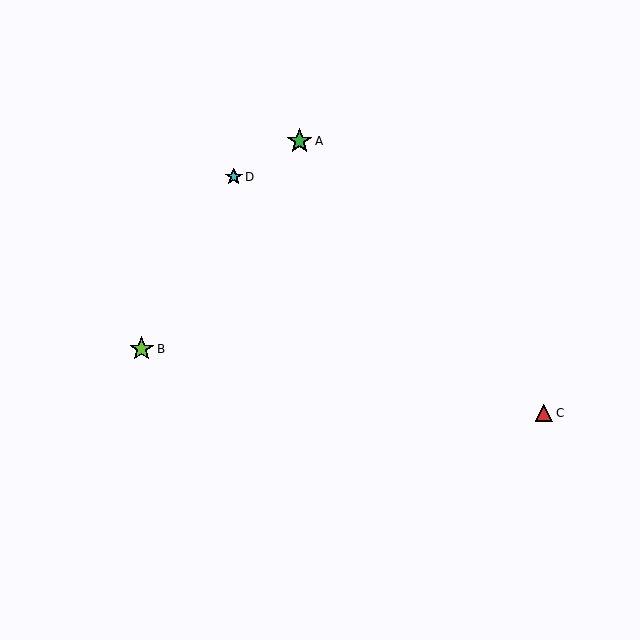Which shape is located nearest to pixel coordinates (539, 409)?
The red triangle (labeled C) at (544, 413) is nearest to that location.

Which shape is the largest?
The green star (labeled A) is the largest.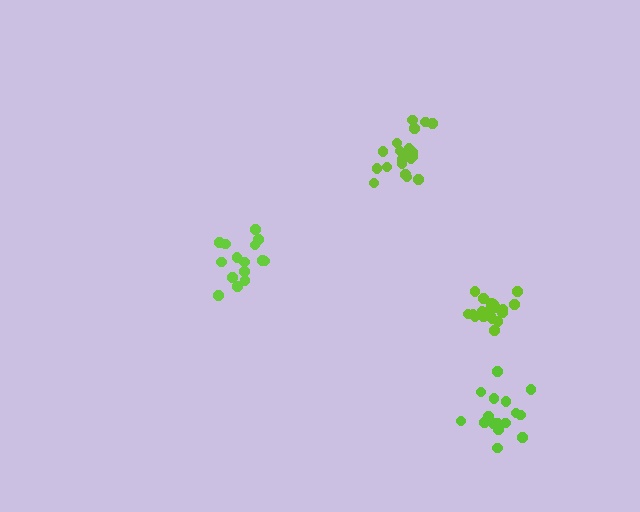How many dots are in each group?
Group 1: 20 dots, Group 2: 20 dots, Group 3: 16 dots, Group 4: 15 dots (71 total).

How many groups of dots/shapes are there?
There are 4 groups.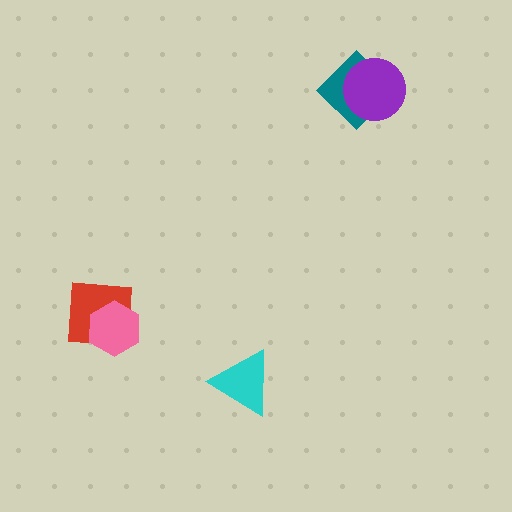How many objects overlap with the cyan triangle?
0 objects overlap with the cyan triangle.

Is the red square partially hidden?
Yes, it is partially covered by another shape.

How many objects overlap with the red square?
1 object overlaps with the red square.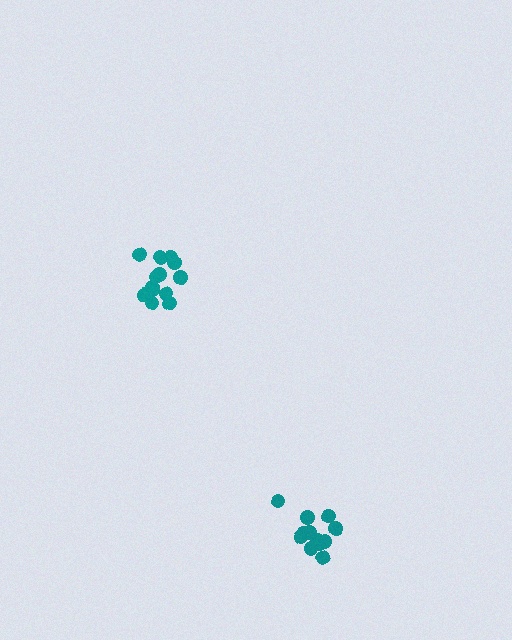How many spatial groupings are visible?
There are 2 spatial groupings.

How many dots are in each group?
Group 1: 13 dots, Group 2: 14 dots (27 total).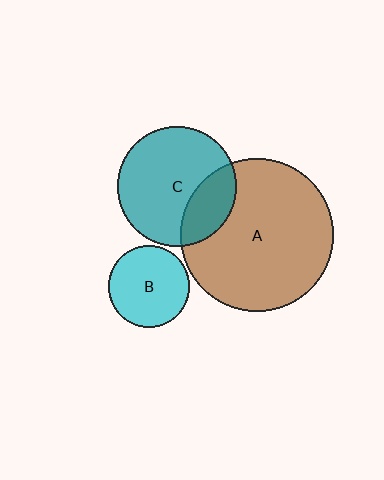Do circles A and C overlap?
Yes.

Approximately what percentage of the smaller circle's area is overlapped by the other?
Approximately 25%.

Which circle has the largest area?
Circle A (brown).